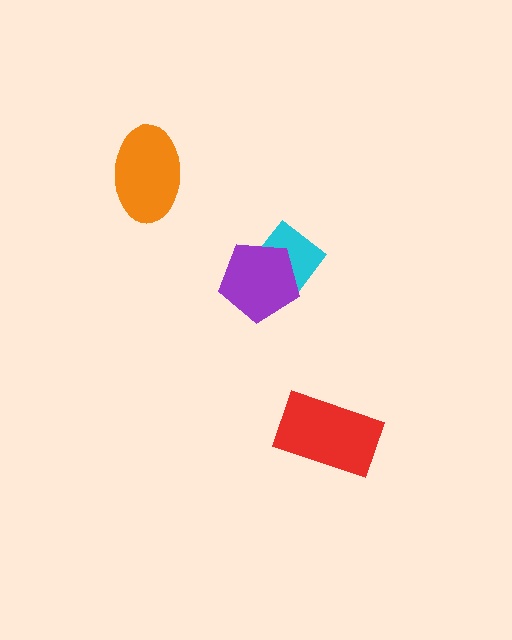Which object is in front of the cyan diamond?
The purple pentagon is in front of the cyan diamond.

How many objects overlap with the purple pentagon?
1 object overlaps with the purple pentagon.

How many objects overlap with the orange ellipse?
0 objects overlap with the orange ellipse.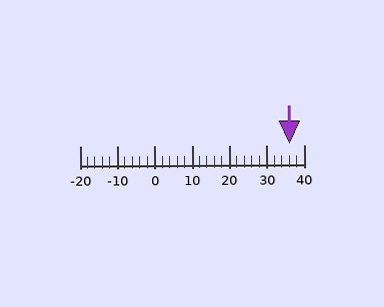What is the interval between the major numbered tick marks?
The major tick marks are spaced 10 units apart.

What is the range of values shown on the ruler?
The ruler shows values from -20 to 40.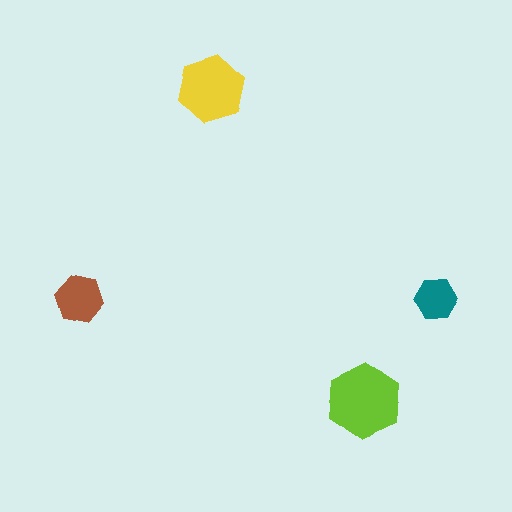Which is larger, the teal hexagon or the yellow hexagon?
The yellow one.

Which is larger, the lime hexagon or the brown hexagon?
The lime one.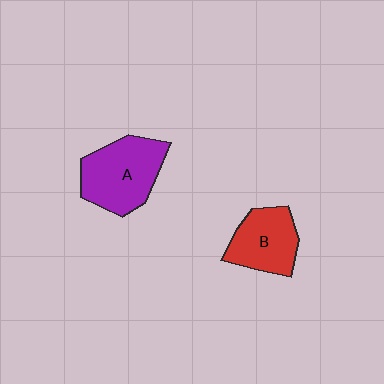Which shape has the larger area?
Shape A (purple).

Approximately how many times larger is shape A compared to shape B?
Approximately 1.3 times.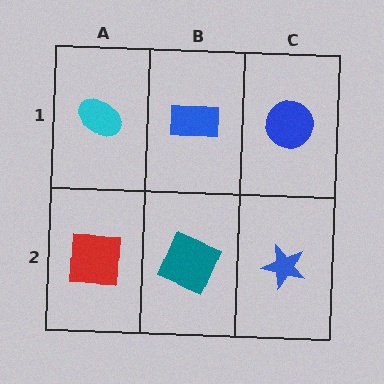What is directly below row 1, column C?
A blue star.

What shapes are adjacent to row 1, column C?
A blue star (row 2, column C), a blue rectangle (row 1, column B).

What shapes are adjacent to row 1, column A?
A red square (row 2, column A), a blue rectangle (row 1, column B).